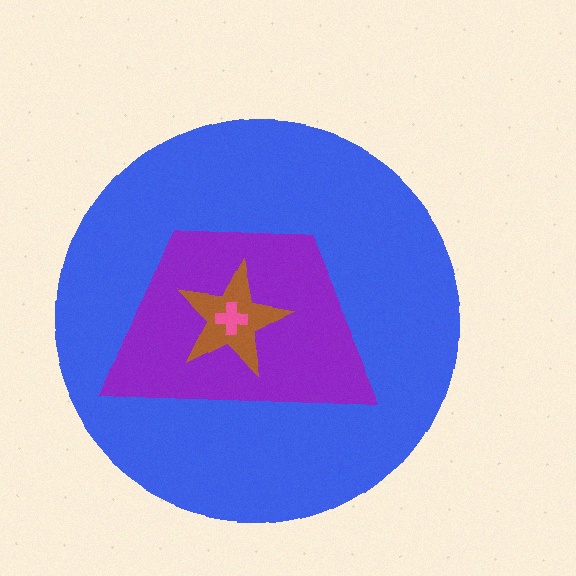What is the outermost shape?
The blue circle.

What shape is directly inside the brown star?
The pink cross.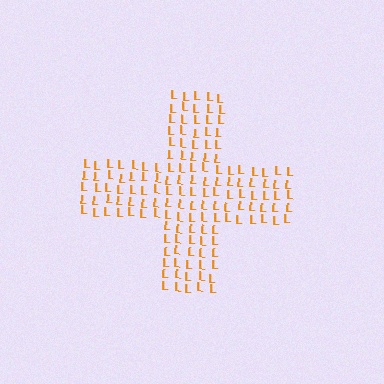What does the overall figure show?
The overall figure shows a cross.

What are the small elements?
The small elements are letter L's.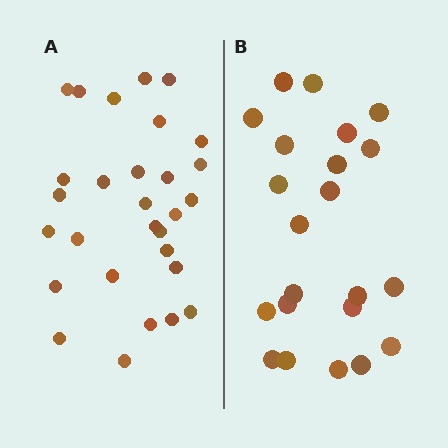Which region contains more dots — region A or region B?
Region A (the left region) has more dots.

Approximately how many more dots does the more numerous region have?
Region A has roughly 8 or so more dots than region B.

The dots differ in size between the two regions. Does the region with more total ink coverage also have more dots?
No. Region B has more total ink coverage because its dots are larger, but region A actually contains more individual dots. Total area can be misleading — the number of items is what matters here.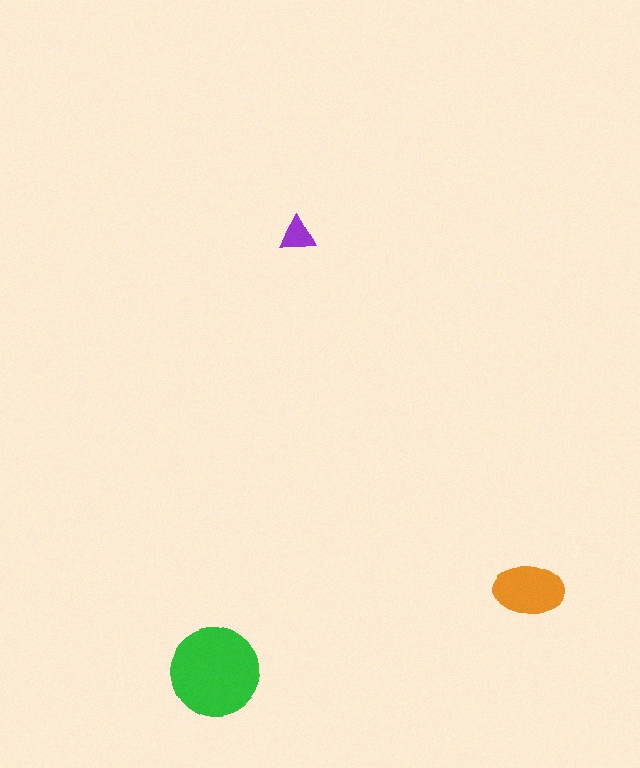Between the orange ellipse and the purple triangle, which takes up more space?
The orange ellipse.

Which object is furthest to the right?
The orange ellipse is rightmost.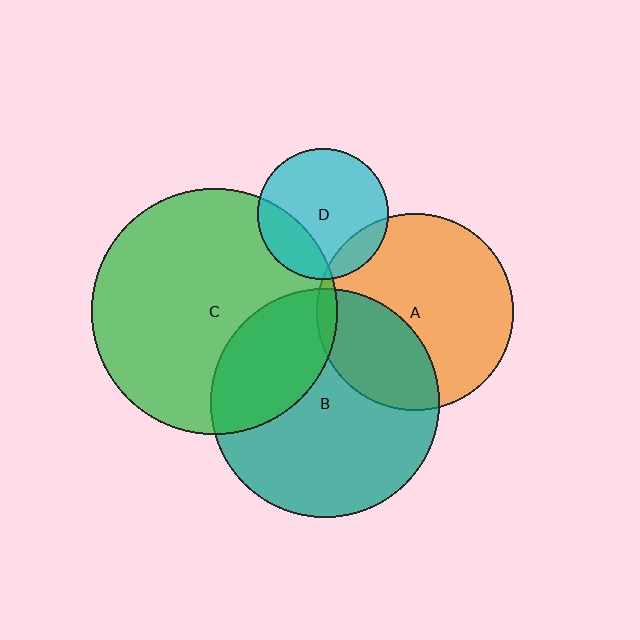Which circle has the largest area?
Circle C (green).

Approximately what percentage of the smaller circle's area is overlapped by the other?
Approximately 15%.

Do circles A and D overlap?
Yes.